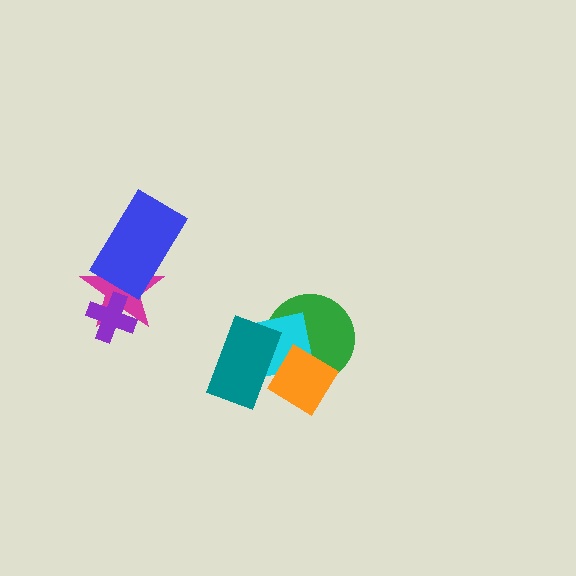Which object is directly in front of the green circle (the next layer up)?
The cyan square is directly in front of the green circle.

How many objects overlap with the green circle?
3 objects overlap with the green circle.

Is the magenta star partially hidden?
Yes, it is partially covered by another shape.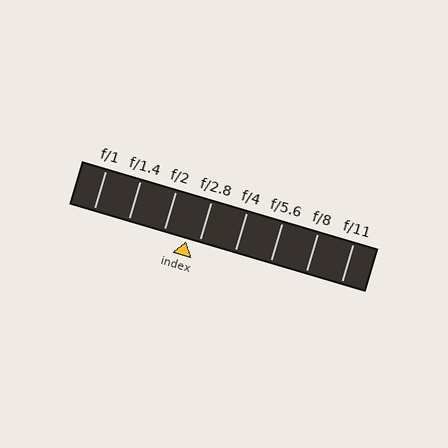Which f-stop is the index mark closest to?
The index mark is closest to f/2.8.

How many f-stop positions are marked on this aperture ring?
There are 8 f-stop positions marked.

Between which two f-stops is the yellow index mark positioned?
The index mark is between f/2 and f/2.8.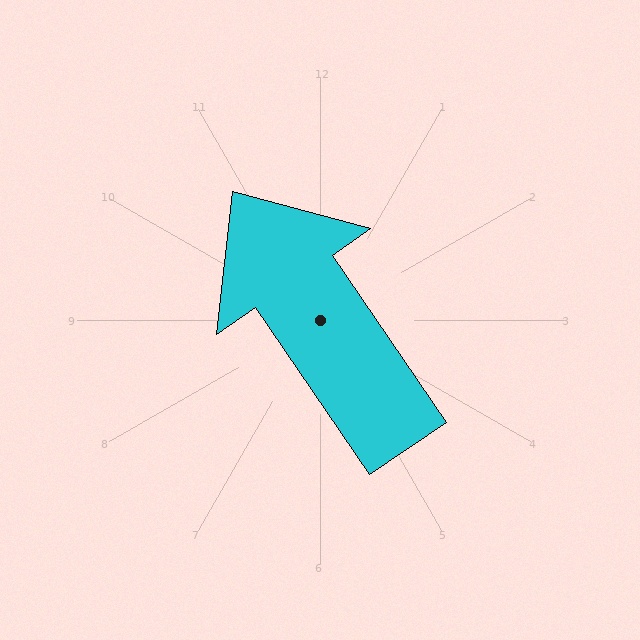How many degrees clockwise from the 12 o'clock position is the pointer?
Approximately 326 degrees.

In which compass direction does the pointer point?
Northwest.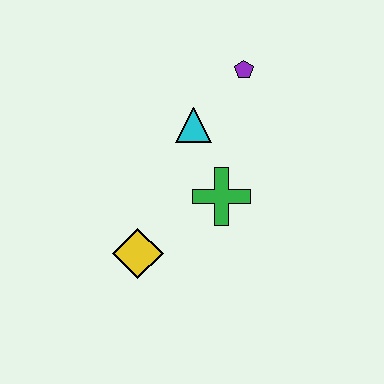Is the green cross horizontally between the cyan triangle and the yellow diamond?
No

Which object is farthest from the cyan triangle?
The yellow diamond is farthest from the cyan triangle.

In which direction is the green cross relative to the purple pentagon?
The green cross is below the purple pentagon.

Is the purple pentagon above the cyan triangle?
Yes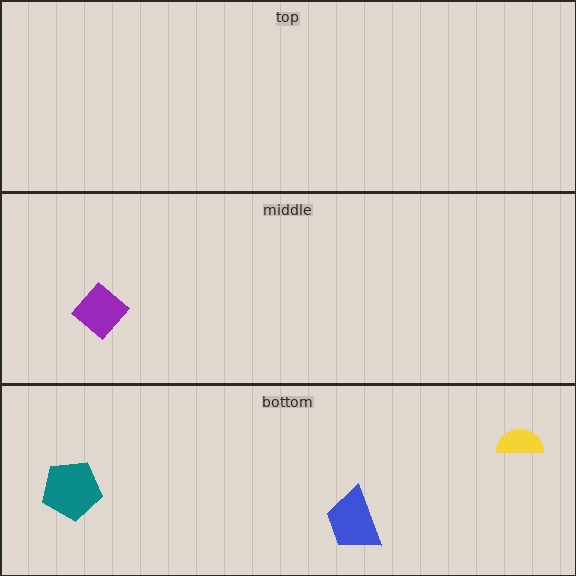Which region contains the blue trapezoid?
The bottom region.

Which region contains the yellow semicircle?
The bottom region.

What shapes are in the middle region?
The purple diamond.